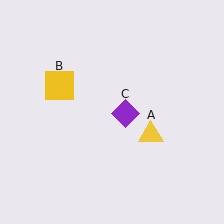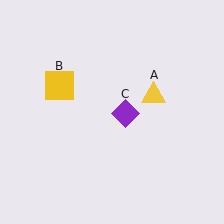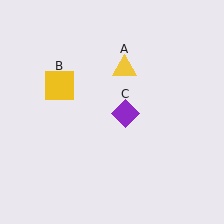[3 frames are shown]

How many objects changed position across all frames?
1 object changed position: yellow triangle (object A).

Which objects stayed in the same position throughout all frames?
Yellow square (object B) and purple diamond (object C) remained stationary.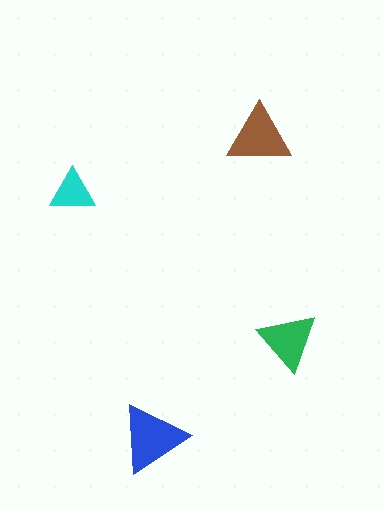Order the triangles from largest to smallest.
the blue one, the brown one, the green one, the cyan one.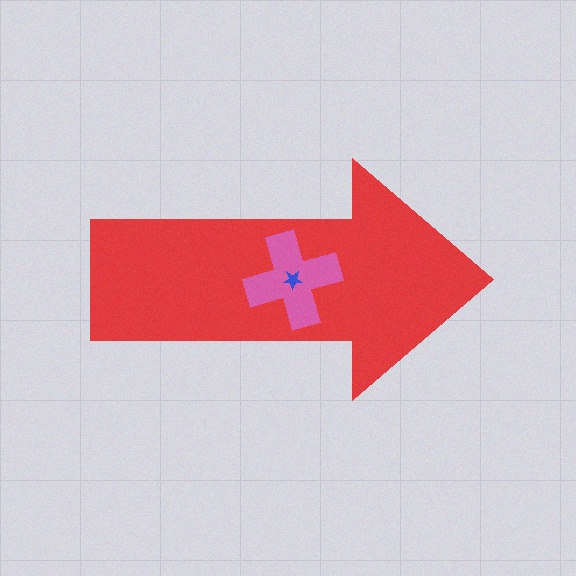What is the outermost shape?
The red arrow.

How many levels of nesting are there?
3.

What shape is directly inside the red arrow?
The pink cross.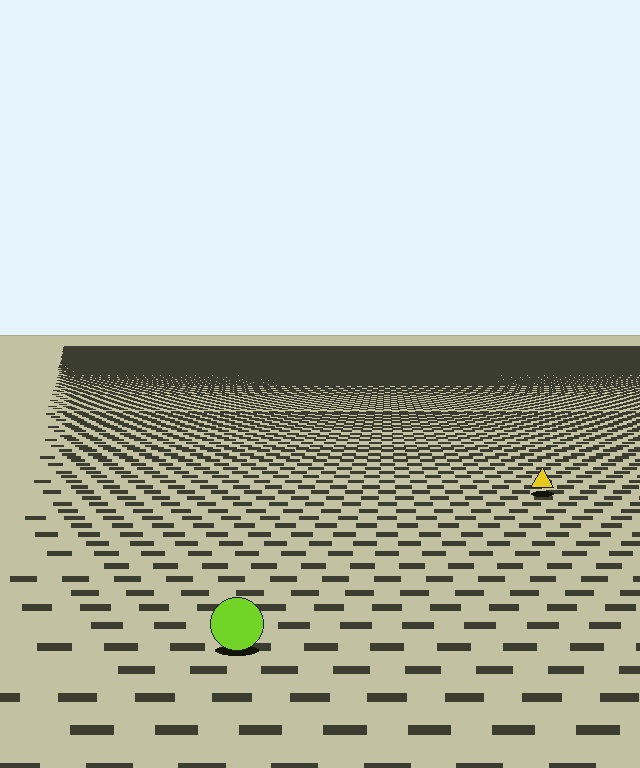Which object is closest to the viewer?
The lime circle is closest. The texture marks near it are larger and more spread out.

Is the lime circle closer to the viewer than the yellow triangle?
Yes. The lime circle is closer — you can tell from the texture gradient: the ground texture is coarser near it.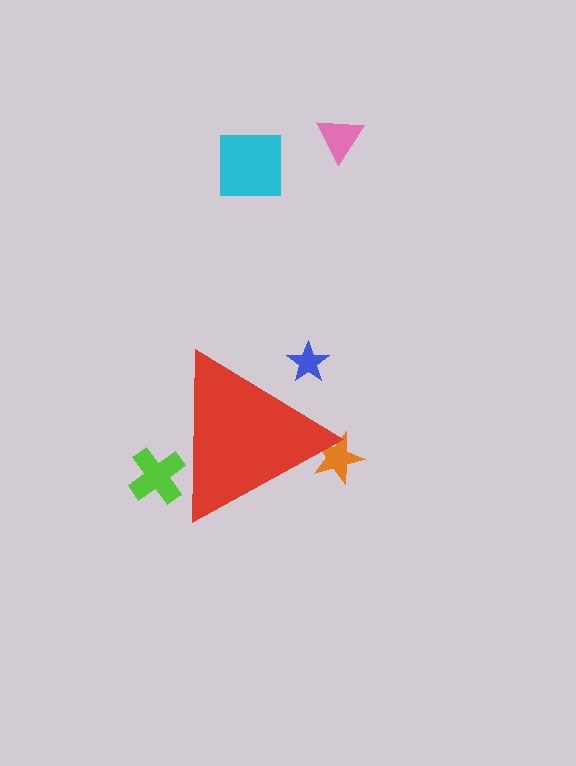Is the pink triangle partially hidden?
No, the pink triangle is fully visible.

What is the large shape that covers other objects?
A red triangle.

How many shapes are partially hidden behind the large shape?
3 shapes are partially hidden.